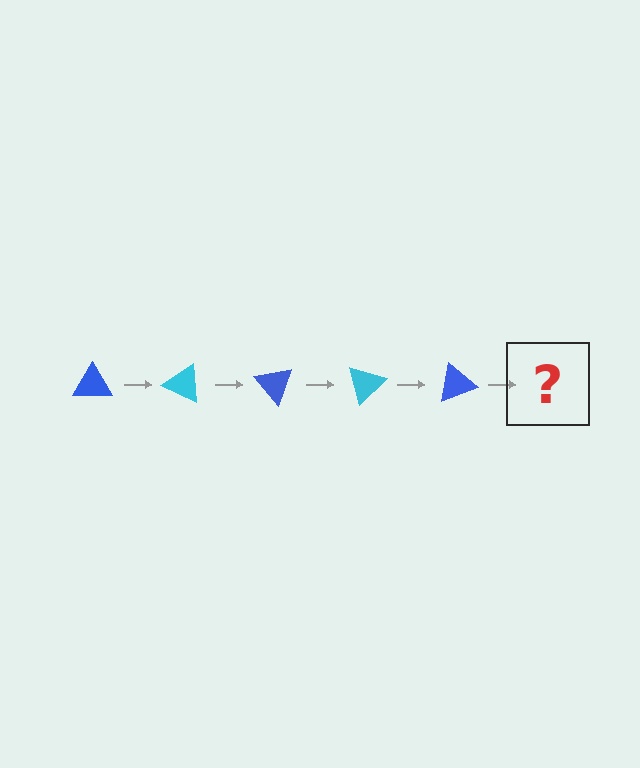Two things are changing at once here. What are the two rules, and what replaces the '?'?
The two rules are that it rotates 25 degrees each step and the color cycles through blue and cyan. The '?' should be a cyan triangle, rotated 125 degrees from the start.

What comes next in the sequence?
The next element should be a cyan triangle, rotated 125 degrees from the start.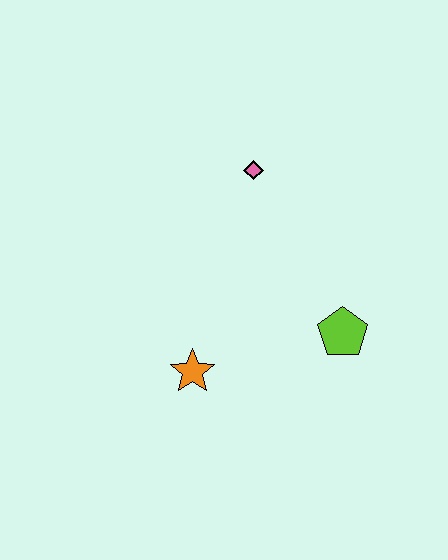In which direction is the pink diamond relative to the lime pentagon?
The pink diamond is above the lime pentagon.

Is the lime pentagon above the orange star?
Yes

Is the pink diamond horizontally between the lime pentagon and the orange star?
Yes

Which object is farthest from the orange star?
The pink diamond is farthest from the orange star.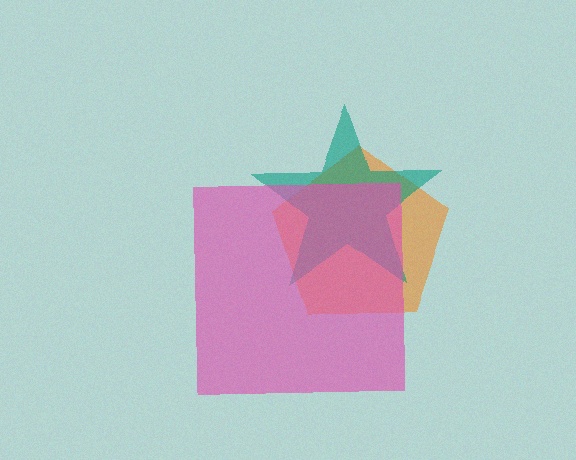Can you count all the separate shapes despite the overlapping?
Yes, there are 3 separate shapes.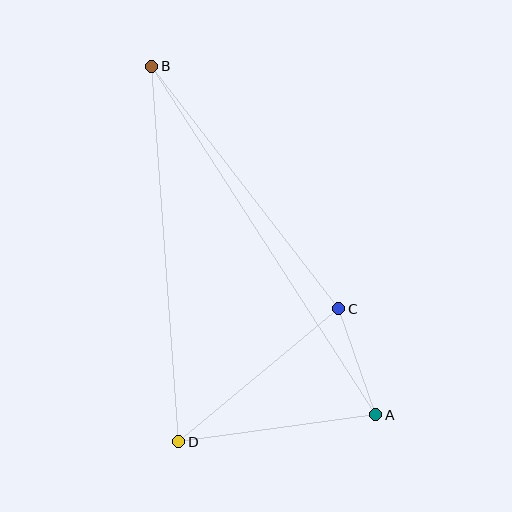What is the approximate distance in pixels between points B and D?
The distance between B and D is approximately 377 pixels.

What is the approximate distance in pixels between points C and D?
The distance between C and D is approximately 208 pixels.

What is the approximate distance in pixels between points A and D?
The distance between A and D is approximately 199 pixels.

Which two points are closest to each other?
Points A and C are closest to each other.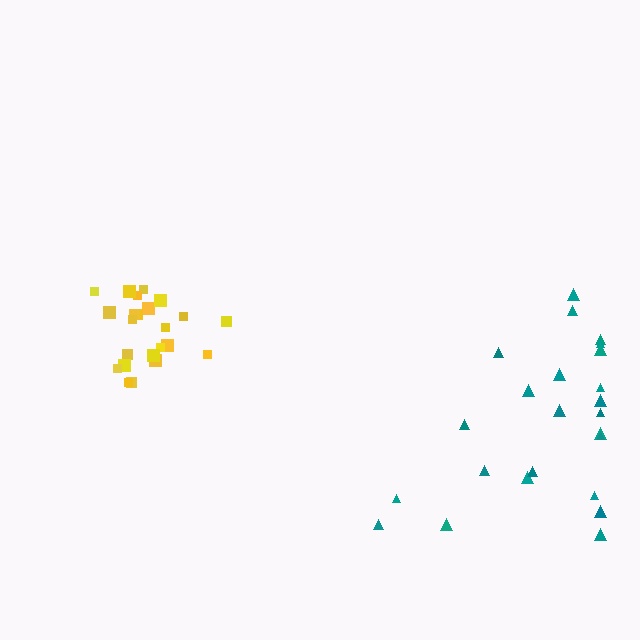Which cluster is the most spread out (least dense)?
Teal.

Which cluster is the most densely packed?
Yellow.